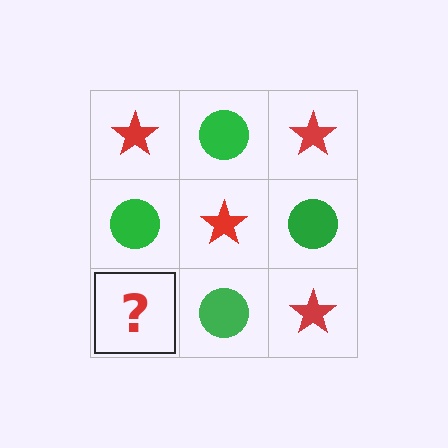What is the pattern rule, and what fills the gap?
The rule is that it alternates red star and green circle in a checkerboard pattern. The gap should be filled with a red star.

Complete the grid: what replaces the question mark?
The question mark should be replaced with a red star.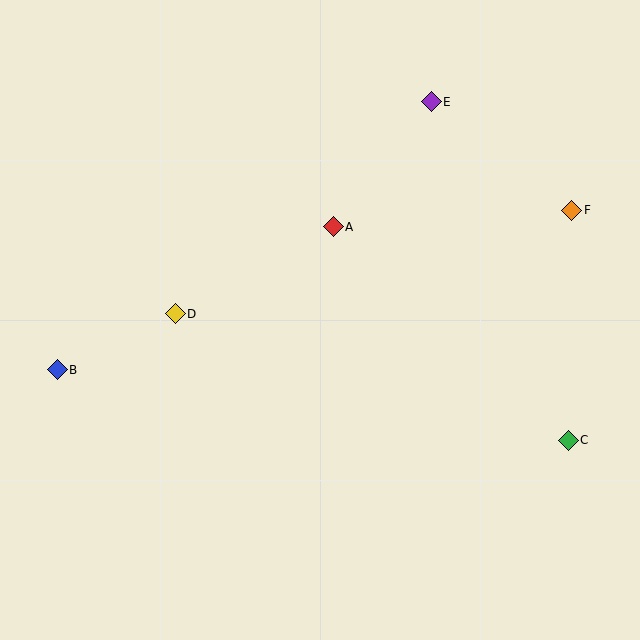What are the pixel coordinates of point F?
Point F is at (572, 210).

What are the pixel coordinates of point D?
Point D is at (175, 314).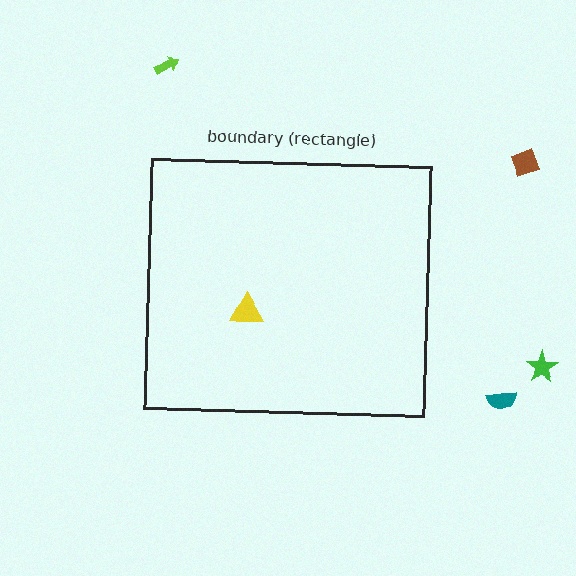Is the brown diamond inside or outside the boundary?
Outside.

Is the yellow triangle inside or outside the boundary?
Inside.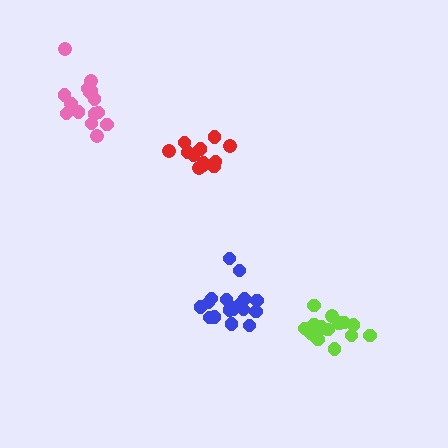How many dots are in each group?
Group 1: 15 dots, Group 2: 18 dots, Group 3: 13 dots, Group 4: 18 dots (64 total).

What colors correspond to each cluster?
The clusters are colored: pink, blue, red, lime.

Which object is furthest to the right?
The lime cluster is rightmost.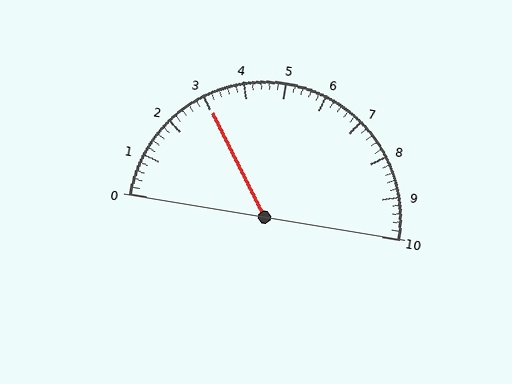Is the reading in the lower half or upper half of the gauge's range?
The reading is in the lower half of the range (0 to 10).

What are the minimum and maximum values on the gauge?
The gauge ranges from 0 to 10.